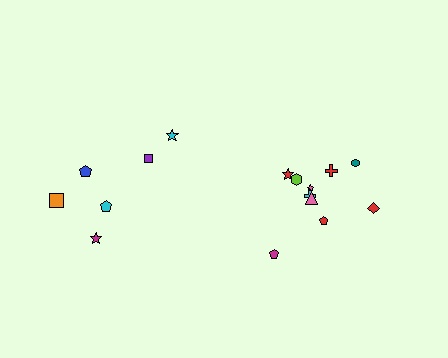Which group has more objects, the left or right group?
The right group.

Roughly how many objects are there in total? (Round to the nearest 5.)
Roughly 15 objects in total.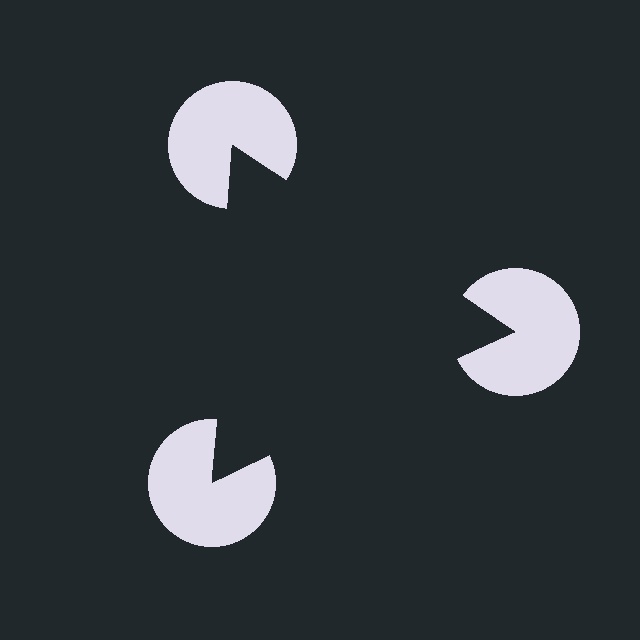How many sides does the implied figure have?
3 sides.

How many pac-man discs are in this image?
There are 3 — one at each vertex of the illusory triangle.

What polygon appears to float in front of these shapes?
An illusory triangle — its edges are inferred from the aligned wedge cuts in the pac-man discs, not physically drawn.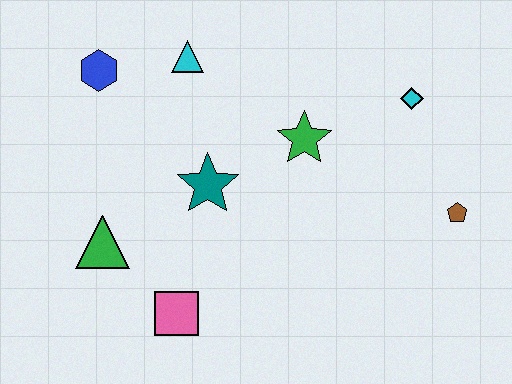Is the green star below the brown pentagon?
No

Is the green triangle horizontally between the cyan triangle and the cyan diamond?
No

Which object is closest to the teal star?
The green star is closest to the teal star.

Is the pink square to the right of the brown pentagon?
No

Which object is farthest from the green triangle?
The brown pentagon is farthest from the green triangle.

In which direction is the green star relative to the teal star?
The green star is to the right of the teal star.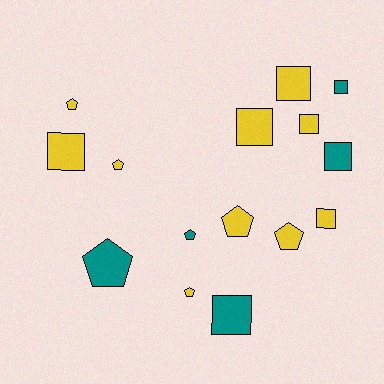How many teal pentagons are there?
There are 2 teal pentagons.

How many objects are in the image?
There are 15 objects.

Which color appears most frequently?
Yellow, with 10 objects.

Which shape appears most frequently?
Square, with 8 objects.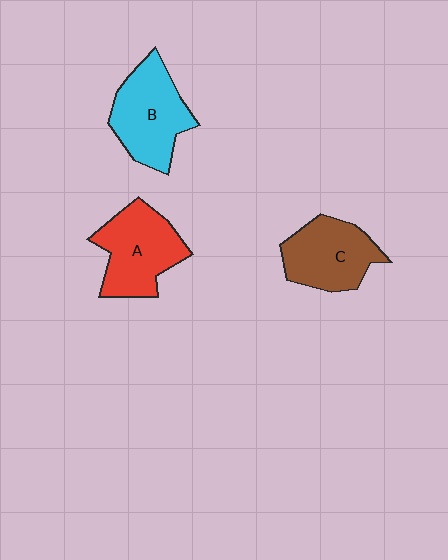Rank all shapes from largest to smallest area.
From largest to smallest: B (cyan), A (red), C (brown).